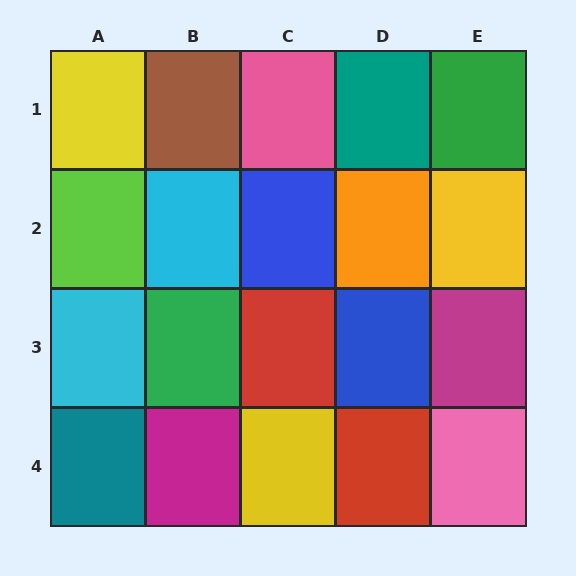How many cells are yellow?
3 cells are yellow.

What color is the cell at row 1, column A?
Yellow.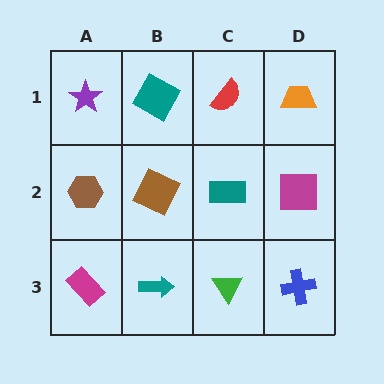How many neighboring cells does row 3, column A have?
2.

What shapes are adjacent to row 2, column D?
An orange trapezoid (row 1, column D), a blue cross (row 3, column D), a teal rectangle (row 2, column C).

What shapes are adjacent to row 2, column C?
A red semicircle (row 1, column C), a green triangle (row 3, column C), a brown square (row 2, column B), a magenta square (row 2, column D).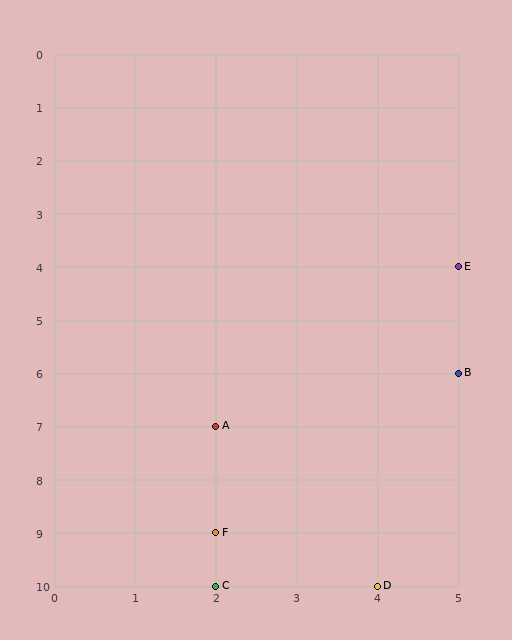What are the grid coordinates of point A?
Point A is at grid coordinates (2, 7).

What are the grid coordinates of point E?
Point E is at grid coordinates (5, 4).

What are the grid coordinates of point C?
Point C is at grid coordinates (2, 10).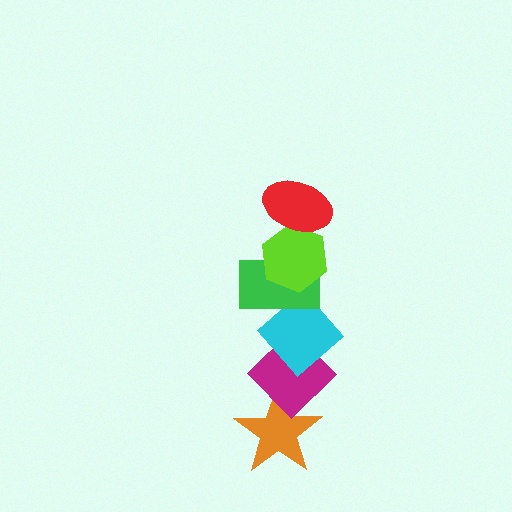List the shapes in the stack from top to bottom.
From top to bottom: the red ellipse, the lime hexagon, the green rectangle, the cyan diamond, the magenta diamond, the orange star.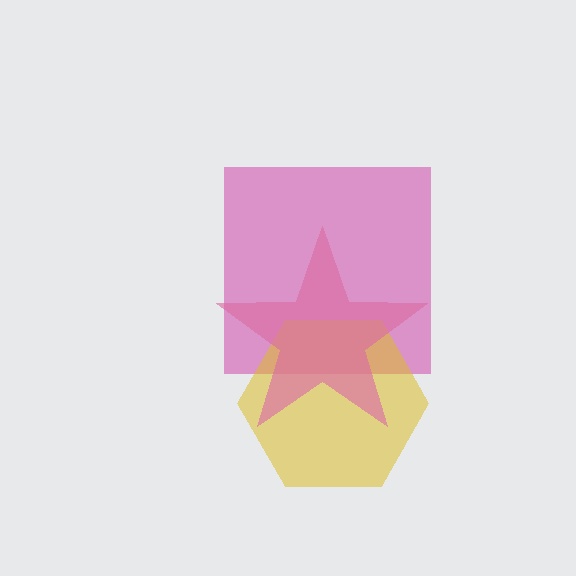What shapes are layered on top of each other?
The layered shapes are: a magenta square, a yellow hexagon, a pink star.